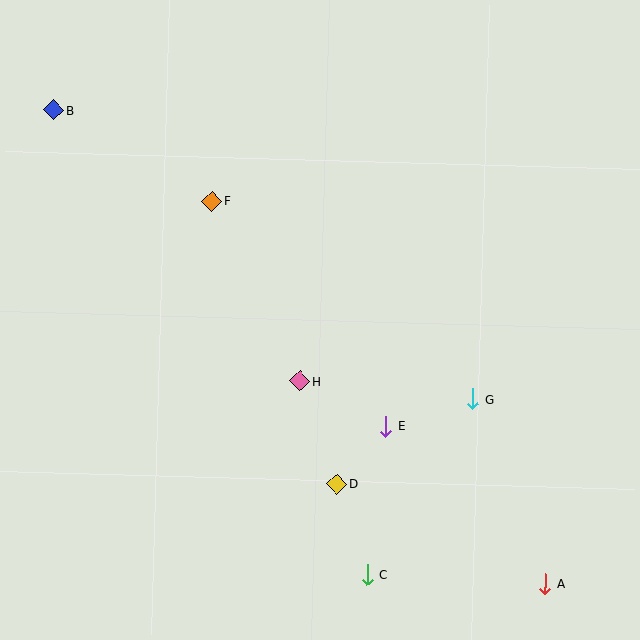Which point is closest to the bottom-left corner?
Point D is closest to the bottom-left corner.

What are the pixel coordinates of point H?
Point H is at (300, 381).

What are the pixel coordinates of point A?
Point A is at (545, 584).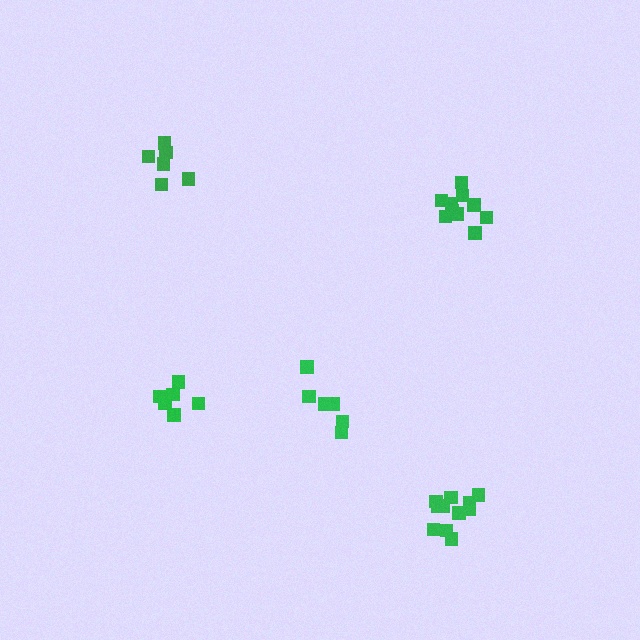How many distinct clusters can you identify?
There are 5 distinct clusters.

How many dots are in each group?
Group 1: 6 dots, Group 2: 11 dots, Group 3: 6 dots, Group 4: 6 dots, Group 5: 12 dots (41 total).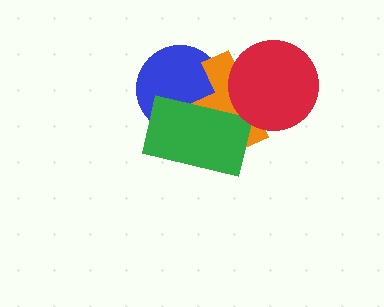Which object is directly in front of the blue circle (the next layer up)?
The orange cross is directly in front of the blue circle.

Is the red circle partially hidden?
No, no other shape covers it.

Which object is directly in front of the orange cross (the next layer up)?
The green rectangle is directly in front of the orange cross.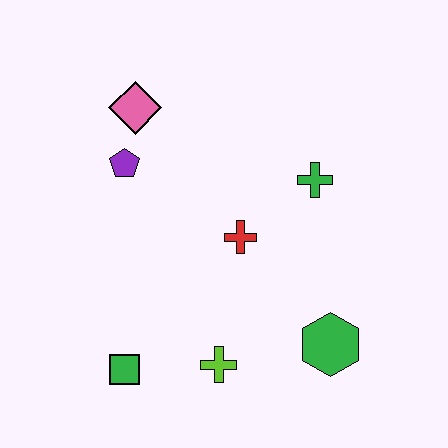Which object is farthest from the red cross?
The green square is farthest from the red cross.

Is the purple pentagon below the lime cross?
No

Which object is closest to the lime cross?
The green square is closest to the lime cross.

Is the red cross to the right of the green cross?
No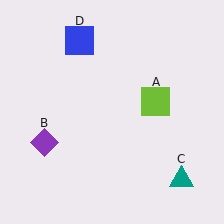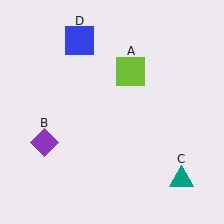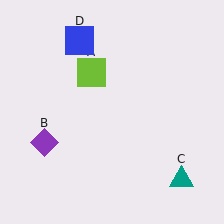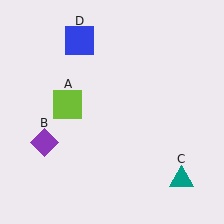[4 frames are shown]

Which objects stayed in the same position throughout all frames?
Purple diamond (object B) and teal triangle (object C) and blue square (object D) remained stationary.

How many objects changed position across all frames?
1 object changed position: lime square (object A).